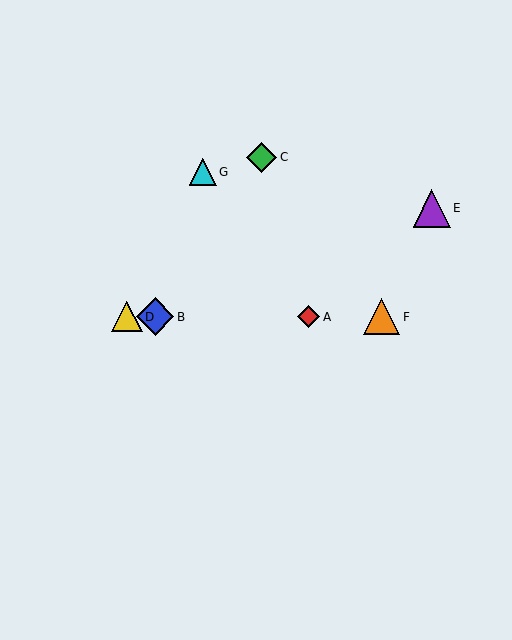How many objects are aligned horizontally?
4 objects (A, B, D, F) are aligned horizontally.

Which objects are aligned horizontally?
Objects A, B, D, F are aligned horizontally.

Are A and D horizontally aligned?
Yes, both are at y≈317.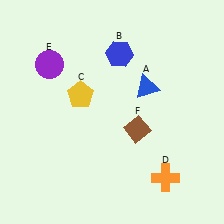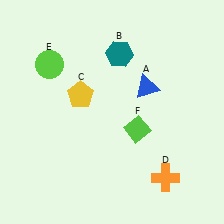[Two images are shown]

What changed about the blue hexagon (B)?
In Image 1, B is blue. In Image 2, it changed to teal.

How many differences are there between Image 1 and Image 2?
There are 3 differences between the two images.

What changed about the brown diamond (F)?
In Image 1, F is brown. In Image 2, it changed to lime.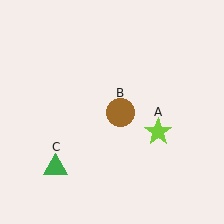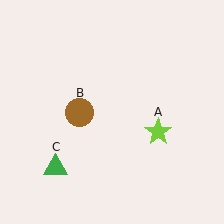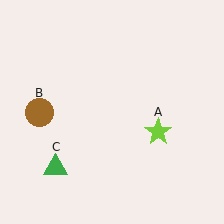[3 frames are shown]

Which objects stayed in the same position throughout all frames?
Lime star (object A) and green triangle (object C) remained stationary.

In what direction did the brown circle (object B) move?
The brown circle (object B) moved left.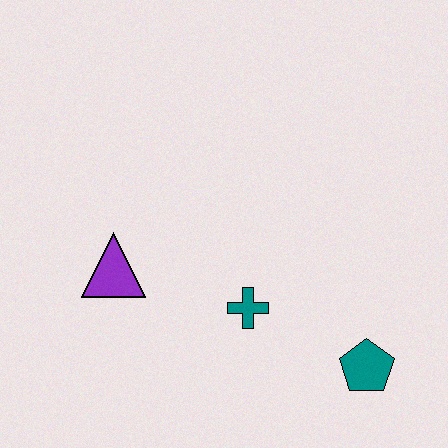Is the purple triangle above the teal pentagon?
Yes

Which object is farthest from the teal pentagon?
The purple triangle is farthest from the teal pentagon.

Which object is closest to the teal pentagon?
The teal cross is closest to the teal pentagon.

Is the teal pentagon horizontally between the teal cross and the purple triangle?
No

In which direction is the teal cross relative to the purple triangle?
The teal cross is to the right of the purple triangle.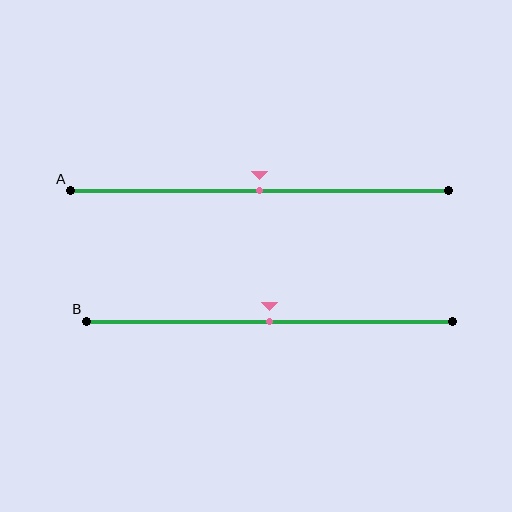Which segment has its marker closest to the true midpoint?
Segment A has its marker closest to the true midpoint.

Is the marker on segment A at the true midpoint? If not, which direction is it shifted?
Yes, the marker on segment A is at the true midpoint.